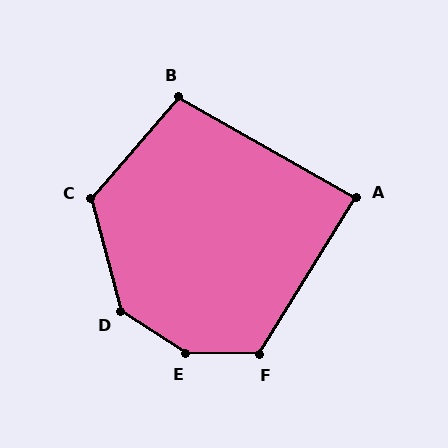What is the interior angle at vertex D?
Approximately 138 degrees (obtuse).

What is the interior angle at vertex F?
Approximately 121 degrees (obtuse).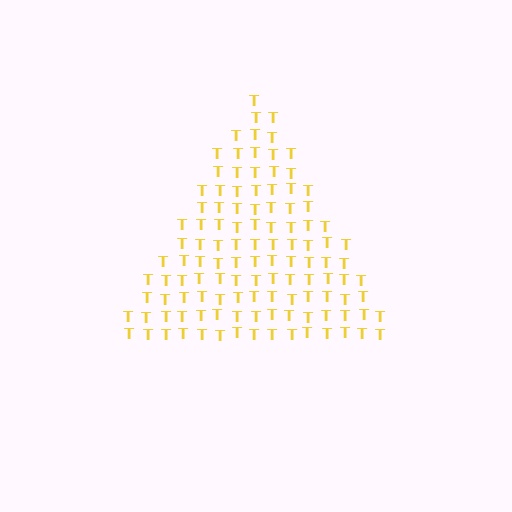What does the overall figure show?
The overall figure shows a triangle.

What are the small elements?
The small elements are letter T's.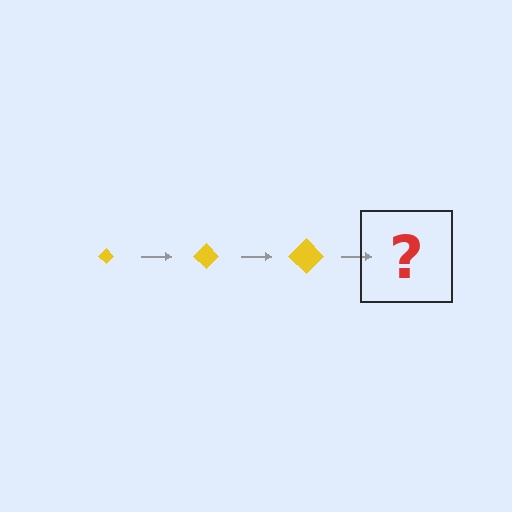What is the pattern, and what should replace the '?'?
The pattern is that the diamond gets progressively larger each step. The '?' should be a yellow diamond, larger than the previous one.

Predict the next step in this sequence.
The next step is a yellow diamond, larger than the previous one.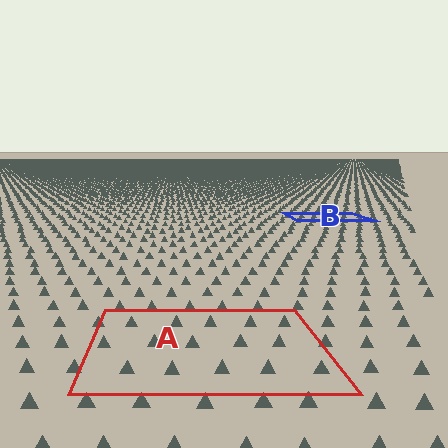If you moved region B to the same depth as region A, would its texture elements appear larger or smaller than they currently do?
They would appear larger. At a closer depth, the same texture elements are projected at a bigger on-screen size.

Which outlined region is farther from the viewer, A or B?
Region B is farther from the viewer — the texture elements inside it appear smaller and more densely packed.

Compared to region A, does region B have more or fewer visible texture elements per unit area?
Region B has more texture elements per unit area — they are packed more densely because it is farther away.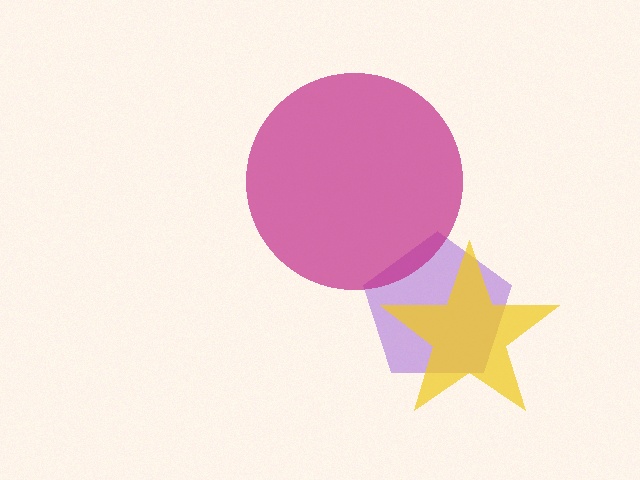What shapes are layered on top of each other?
The layered shapes are: a purple pentagon, a yellow star, a magenta circle.